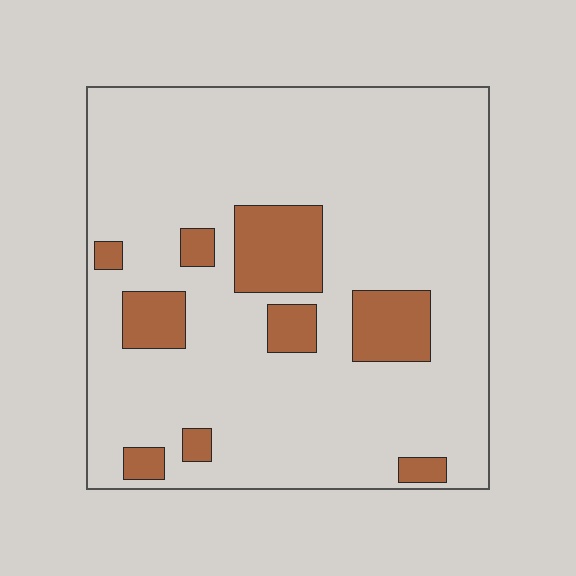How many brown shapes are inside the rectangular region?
9.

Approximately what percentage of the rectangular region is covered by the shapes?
Approximately 15%.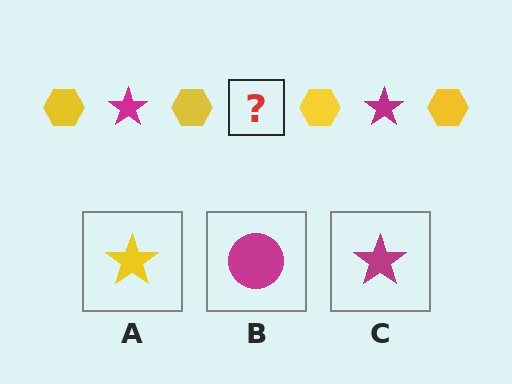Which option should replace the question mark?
Option C.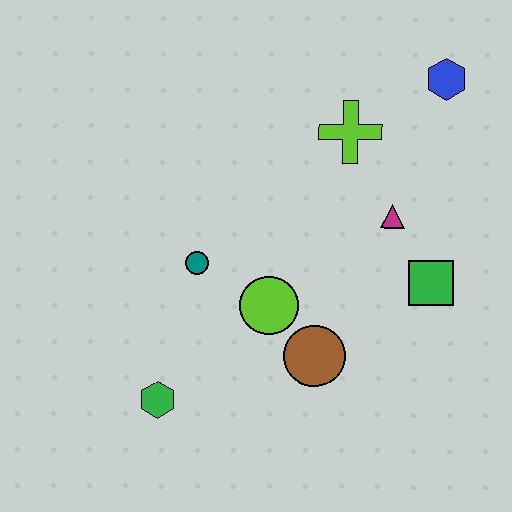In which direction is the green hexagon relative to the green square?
The green hexagon is to the left of the green square.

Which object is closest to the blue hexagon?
The lime cross is closest to the blue hexagon.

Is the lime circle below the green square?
Yes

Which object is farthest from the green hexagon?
The blue hexagon is farthest from the green hexagon.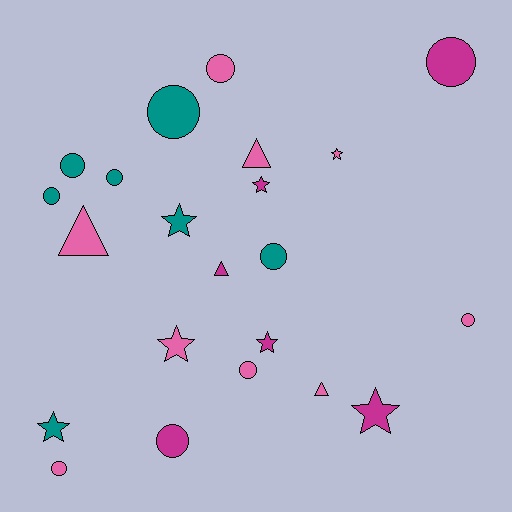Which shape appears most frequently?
Circle, with 11 objects.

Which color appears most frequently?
Pink, with 9 objects.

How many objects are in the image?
There are 22 objects.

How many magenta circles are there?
There are 2 magenta circles.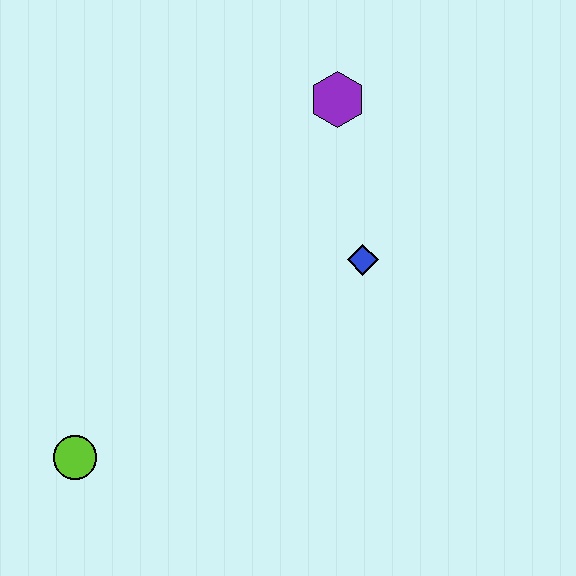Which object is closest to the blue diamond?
The purple hexagon is closest to the blue diamond.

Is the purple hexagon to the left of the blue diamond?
Yes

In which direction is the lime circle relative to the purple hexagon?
The lime circle is below the purple hexagon.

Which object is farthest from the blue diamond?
The lime circle is farthest from the blue diamond.